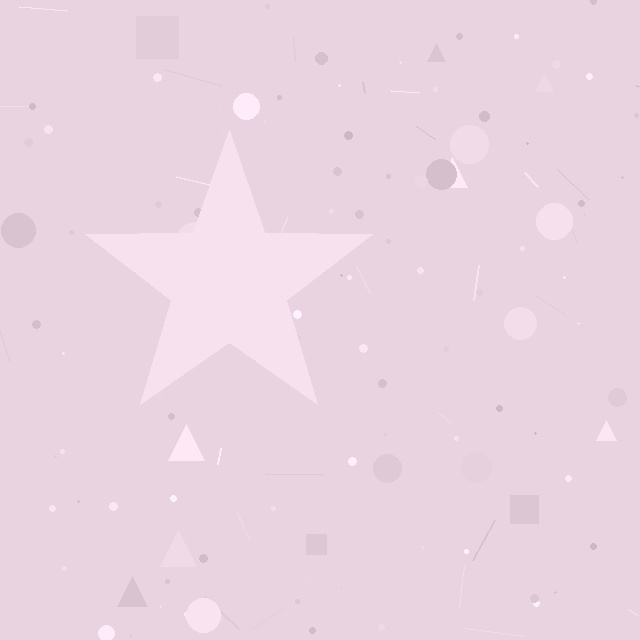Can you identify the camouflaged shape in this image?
The camouflaged shape is a star.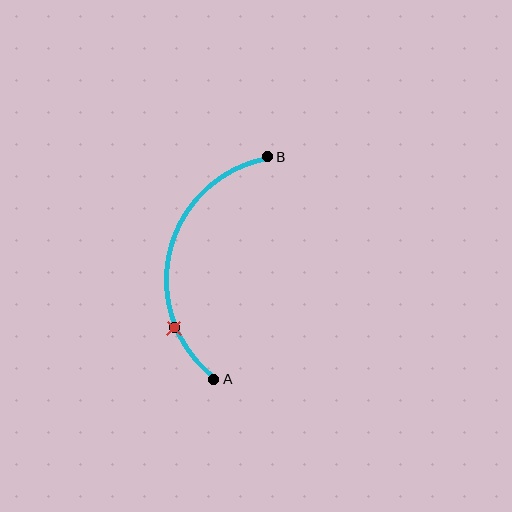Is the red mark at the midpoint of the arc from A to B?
No. The red mark lies on the arc but is closer to endpoint A. The arc midpoint would be at the point on the curve equidistant along the arc from both A and B.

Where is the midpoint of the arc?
The arc midpoint is the point on the curve farthest from the straight line joining A and B. It sits to the left of that line.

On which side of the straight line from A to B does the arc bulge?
The arc bulges to the left of the straight line connecting A and B.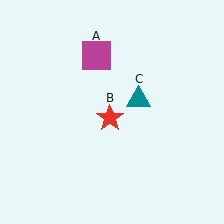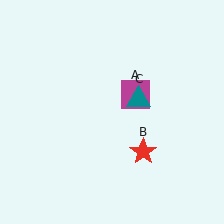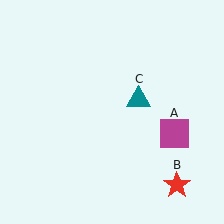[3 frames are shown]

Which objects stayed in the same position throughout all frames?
Teal triangle (object C) remained stationary.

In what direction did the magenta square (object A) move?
The magenta square (object A) moved down and to the right.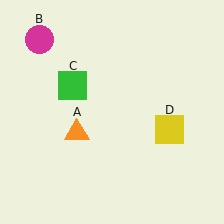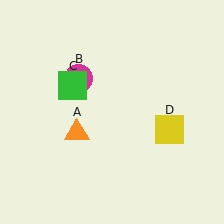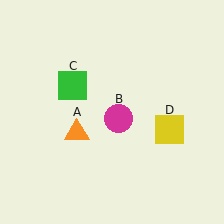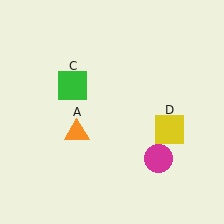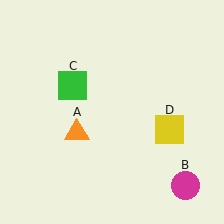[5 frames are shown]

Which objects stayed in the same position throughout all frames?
Orange triangle (object A) and green square (object C) and yellow square (object D) remained stationary.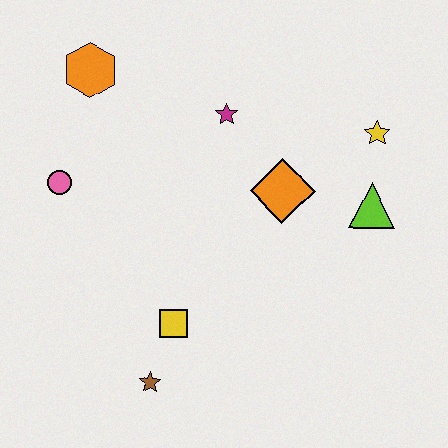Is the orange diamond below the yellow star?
Yes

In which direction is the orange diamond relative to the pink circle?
The orange diamond is to the right of the pink circle.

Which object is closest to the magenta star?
The orange diamond is closest to the magenta star.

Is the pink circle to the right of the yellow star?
No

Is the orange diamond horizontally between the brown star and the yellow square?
No